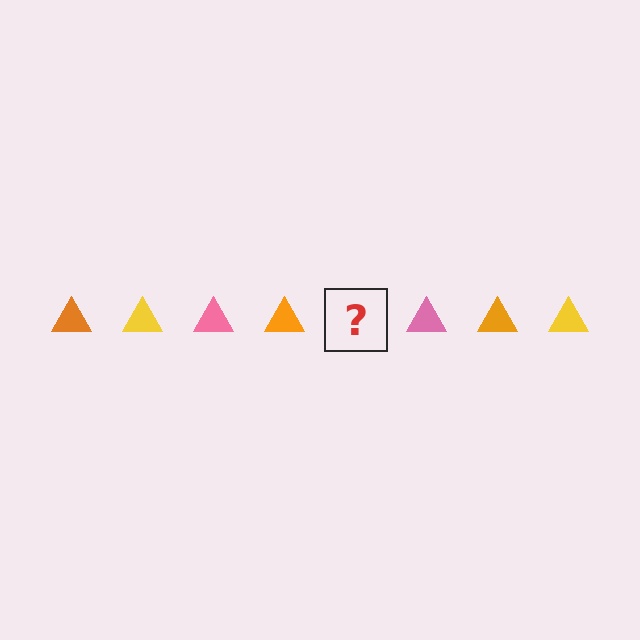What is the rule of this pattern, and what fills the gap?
The rule is that the pattern cycles through orange, yellow, pink triangles. The gap should be filled with a yellow triangle.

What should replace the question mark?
The question mark should be replaced with a yellow triangle.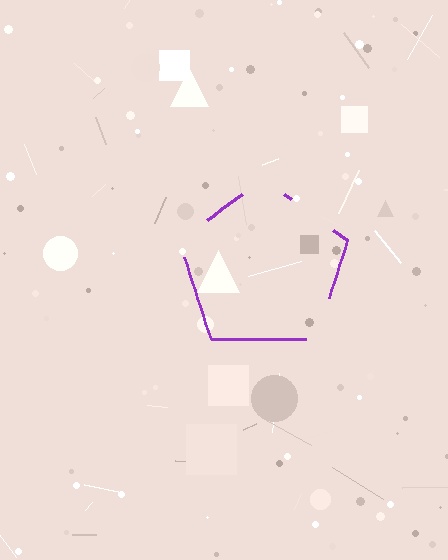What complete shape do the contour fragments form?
The contour fragments form a pentagon.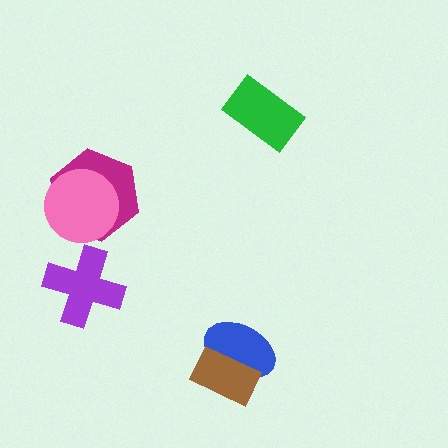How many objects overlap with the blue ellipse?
1 object overlaps with the blue ellipse.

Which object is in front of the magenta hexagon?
The pink circle is in front of the magenta hexagon.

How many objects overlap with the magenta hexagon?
1 object overlaps with the magenta hexagon.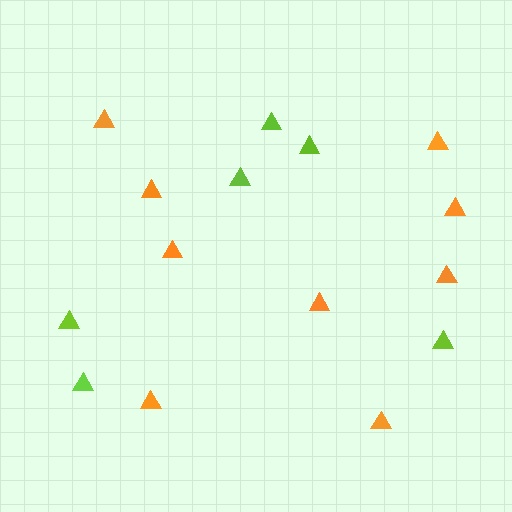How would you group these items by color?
There are 2 groups: one group of lime triangles (6) and one group of orange triangles (9).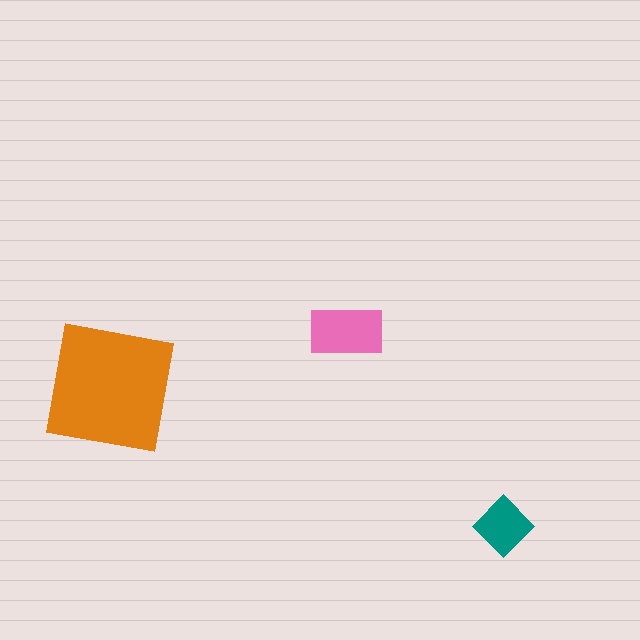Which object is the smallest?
The teal diamond.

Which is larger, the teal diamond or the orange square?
The orange square.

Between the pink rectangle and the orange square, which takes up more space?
The orange square.